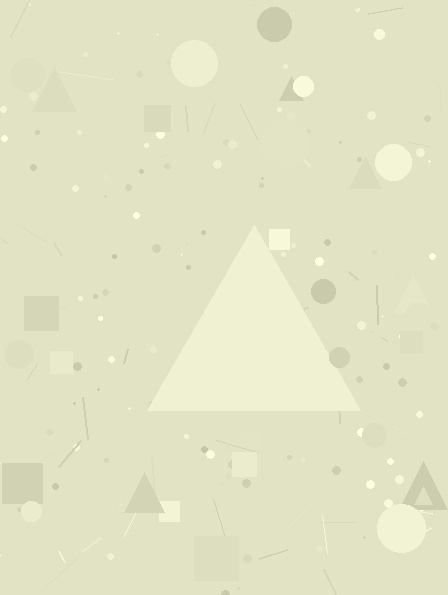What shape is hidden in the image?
A triangle is hidden in the image.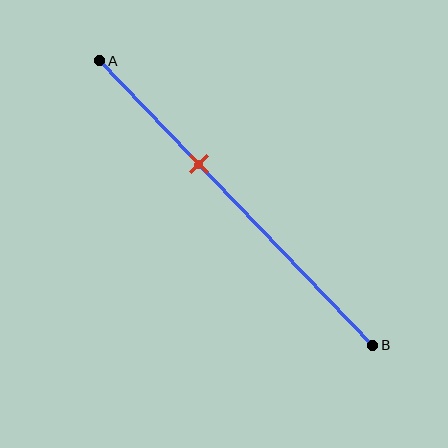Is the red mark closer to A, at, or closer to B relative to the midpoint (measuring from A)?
The red mark is closer to point A than the midpoint of segment AB.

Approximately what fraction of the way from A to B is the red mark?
The red mark is approximately 35% of the way from A to B.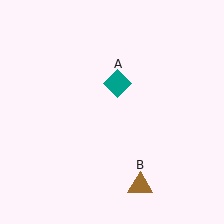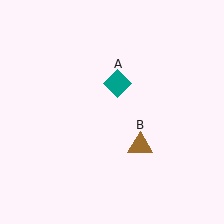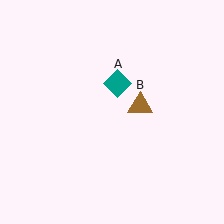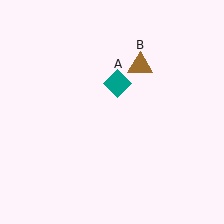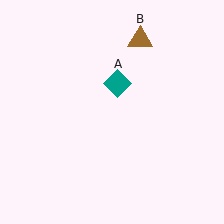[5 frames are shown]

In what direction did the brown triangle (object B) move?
The brown triangle (object B) moved up.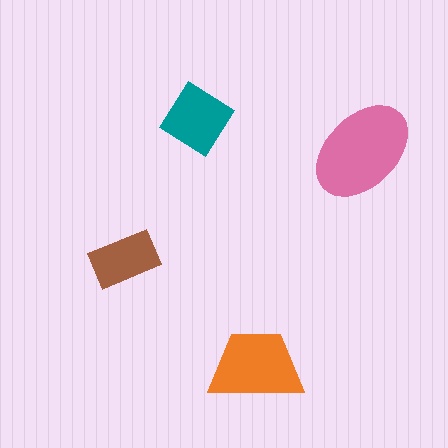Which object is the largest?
The pink ellipse.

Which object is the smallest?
The brown rectangle.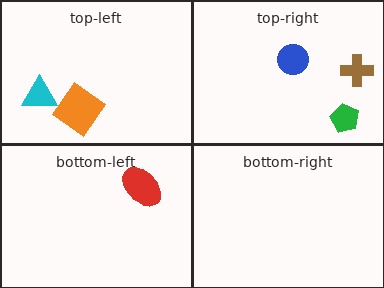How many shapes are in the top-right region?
3.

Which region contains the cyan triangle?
The top-left region.